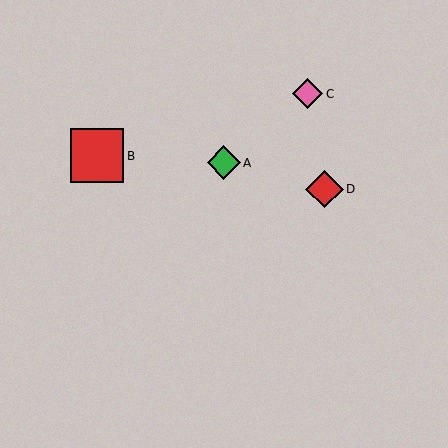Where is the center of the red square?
The center of the red square is at (97, 156).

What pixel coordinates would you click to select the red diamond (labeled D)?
Click at (324, 189) to select the red diamond D.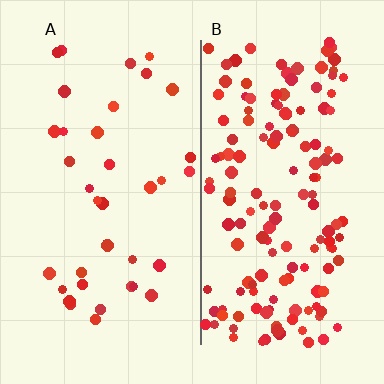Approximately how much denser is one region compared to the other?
Approximately 4.0× — region B over region A.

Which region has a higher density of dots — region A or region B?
B (the right).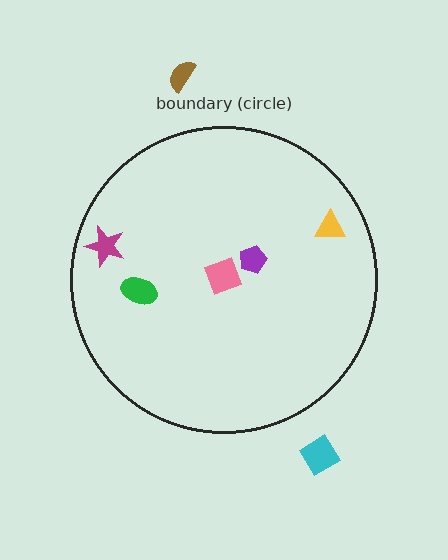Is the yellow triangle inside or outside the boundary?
Inside.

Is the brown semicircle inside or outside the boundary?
Outside.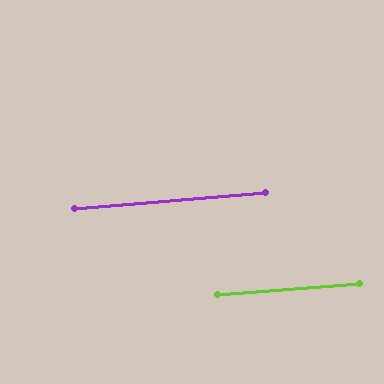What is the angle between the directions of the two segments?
Approximately 0 degrees.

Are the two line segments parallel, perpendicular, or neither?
Parallel — their directions differ by only 0.3°.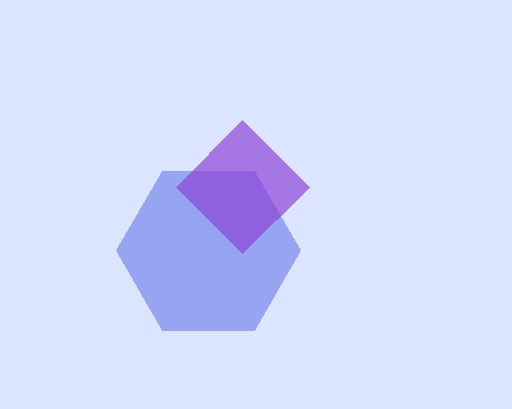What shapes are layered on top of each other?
The layered shapes are: a blue hexagon, a purple diamond.